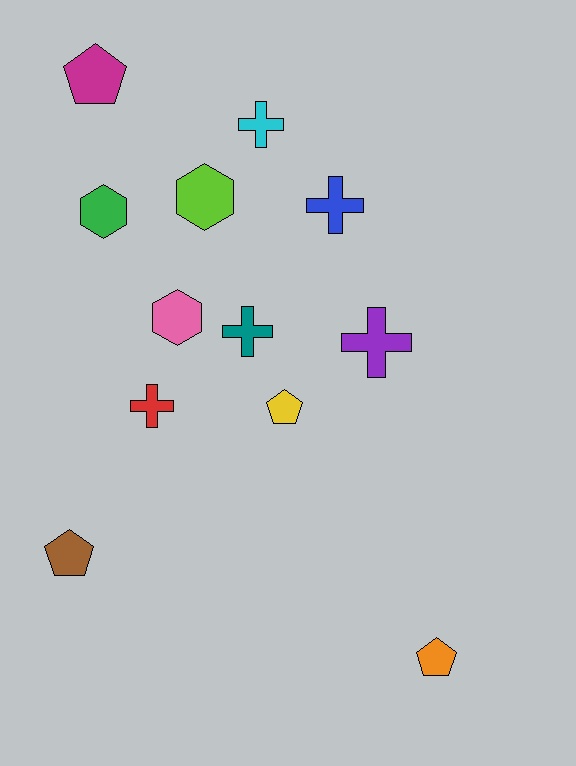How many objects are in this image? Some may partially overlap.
There are 12 objects.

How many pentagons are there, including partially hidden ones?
There are 4 pentagons.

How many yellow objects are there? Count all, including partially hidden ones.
There is 1 yellow object.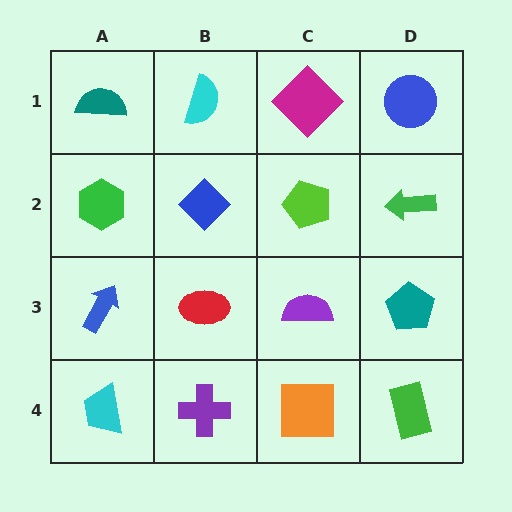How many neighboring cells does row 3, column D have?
3.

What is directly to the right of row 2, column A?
A blue diamond.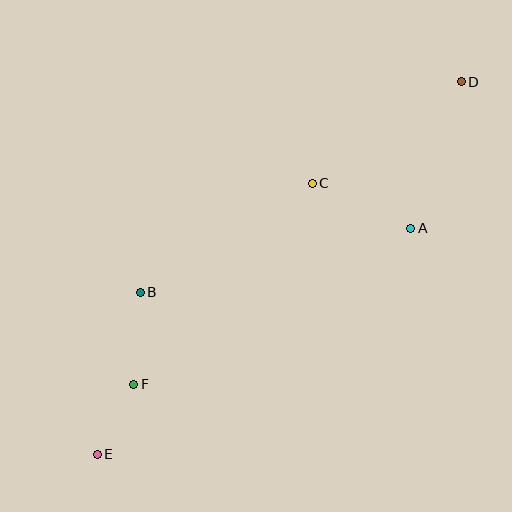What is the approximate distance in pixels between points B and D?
The distance between B and D is approximately 384 pixels.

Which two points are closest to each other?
Points E and F are closest to each other.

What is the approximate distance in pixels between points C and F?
The distance between C and F is approximately 269 pixels.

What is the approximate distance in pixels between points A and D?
The distance between A and D is approximately 155 pixels.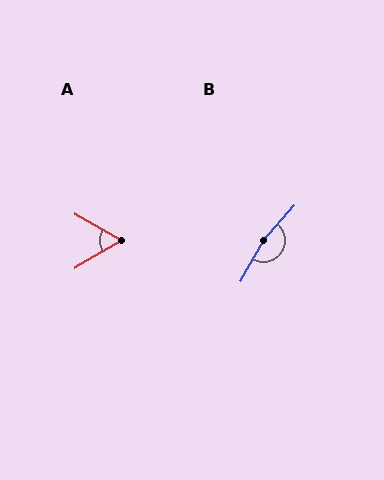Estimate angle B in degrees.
Approximately 168 degrees.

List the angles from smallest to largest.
A (60°), B (168°).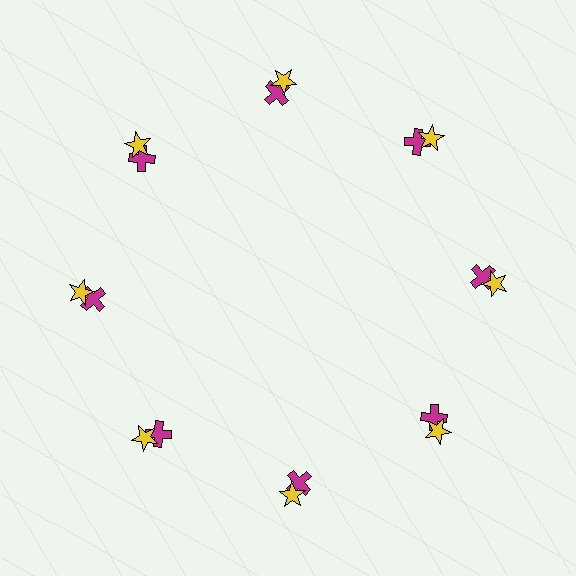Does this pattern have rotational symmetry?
Yes, this pattern has 8-fold rotational symmetry. It looks the same after rotating 45 degrees around the center.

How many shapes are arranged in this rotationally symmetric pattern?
There are 16 shapes, arranged in 8 groups of 2.